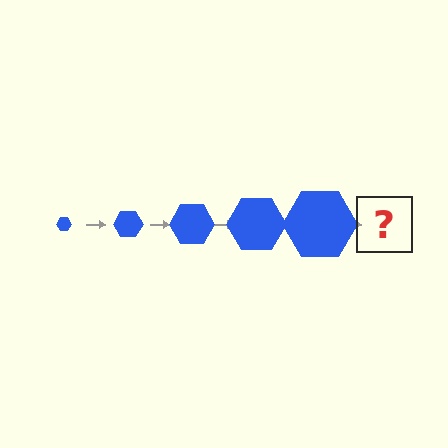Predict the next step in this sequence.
The next step is a blue hexagon, larger than the previous one.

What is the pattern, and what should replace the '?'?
The pattern is that the hexagon gets progressively larger each step. The '?' should be a blue hexagon, larger than the previous one.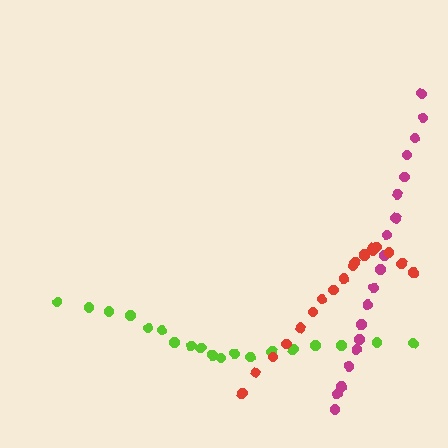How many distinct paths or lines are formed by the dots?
There are 3 distinct paths.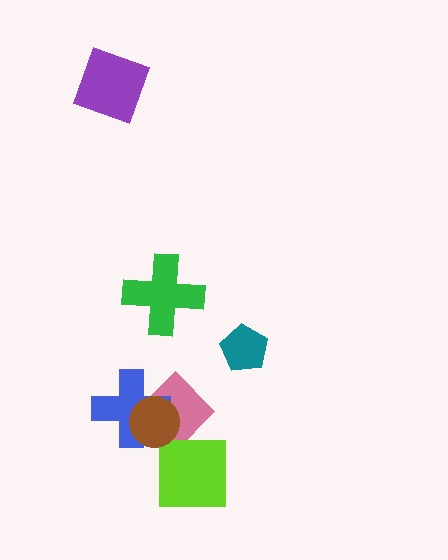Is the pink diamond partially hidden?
Yes, it is partially covered by another shape.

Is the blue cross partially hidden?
Yes, it is partially covered by another shape.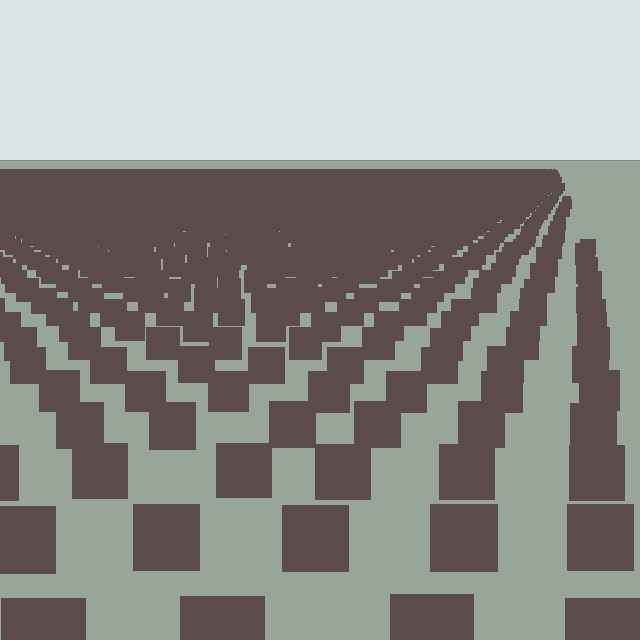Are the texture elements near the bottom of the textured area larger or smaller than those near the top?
Larger. Near the bottom, elements are closer to the viewer and appear at a bigger on-screen size.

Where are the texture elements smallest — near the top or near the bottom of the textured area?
Near the top.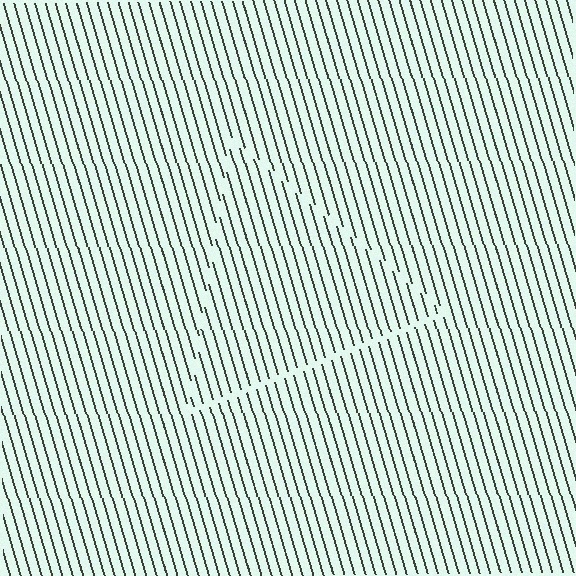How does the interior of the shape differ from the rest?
The interior of the shape contains the same grating, shifted by half a period — the contour is defined by the phase discontinuity where line-ends from the inner and outer gratings abut.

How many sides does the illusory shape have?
3 sides — the line-ends trace a triangle.